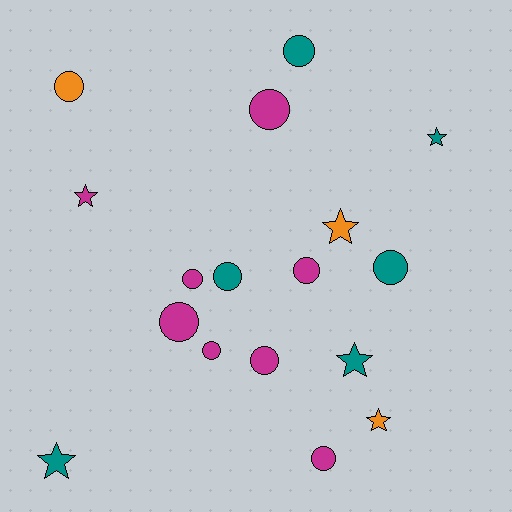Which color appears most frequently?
Magenta, with 8 objects.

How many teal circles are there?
There are 3 teal circles.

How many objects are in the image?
There are 17 objects.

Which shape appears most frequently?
Circle, with 11 objects.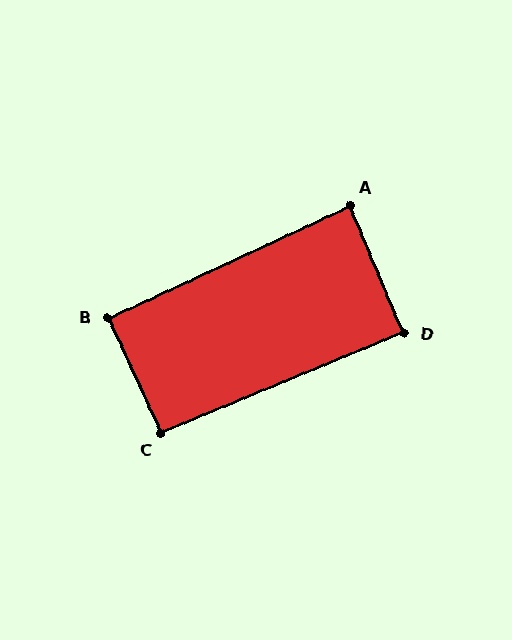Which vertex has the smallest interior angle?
A, at approximately 88 degrees.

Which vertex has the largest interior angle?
C, at approximately 92 degrees.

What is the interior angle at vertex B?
Approximately 90 degrees (approximately right).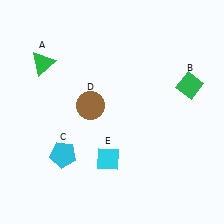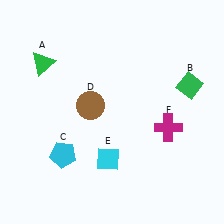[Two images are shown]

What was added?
A magenta cross (F) was added in Image 2.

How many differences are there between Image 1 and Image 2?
There is 1 difference between the two images.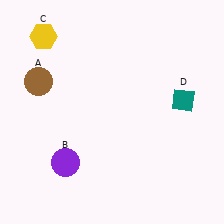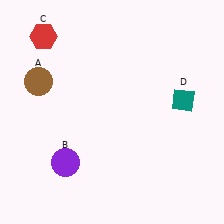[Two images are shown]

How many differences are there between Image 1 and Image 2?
There is 1 difference between the two images.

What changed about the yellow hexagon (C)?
In Image 1, C is yellow. In Image 2, it changed to red.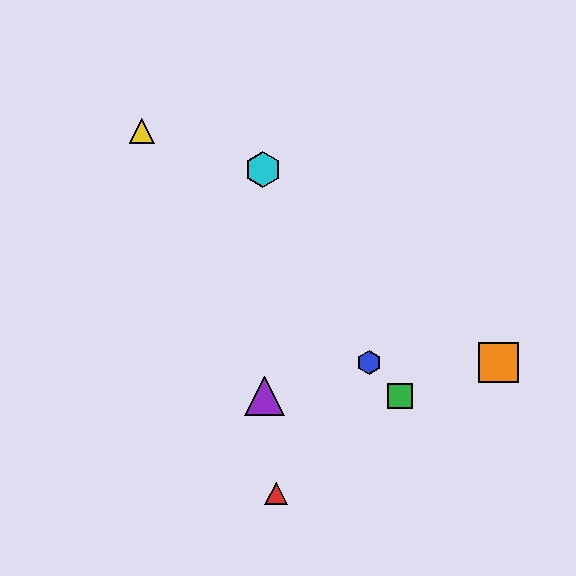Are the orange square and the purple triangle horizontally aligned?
No, the orange square is at y≈363 and the purple triangle is at y≈396.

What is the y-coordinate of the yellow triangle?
The yellow triangle is at y≈131.